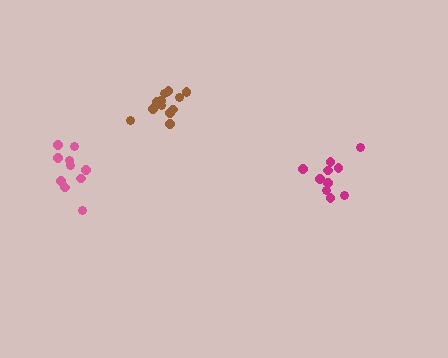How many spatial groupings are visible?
There are 3 spatial groupings.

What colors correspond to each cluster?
The clusters are colored: magenta, brown, pink.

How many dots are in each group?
Group 1: 10 dots, Group 2: 13 dots, Group 3: 10 dots (33 total).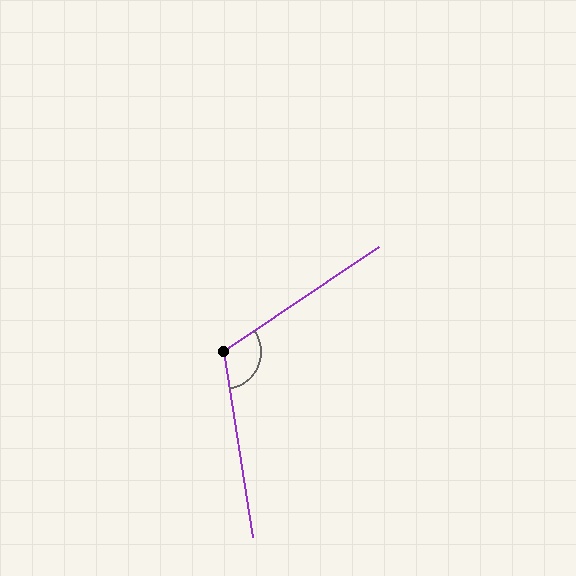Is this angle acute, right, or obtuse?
It is obtuse.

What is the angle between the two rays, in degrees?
Approximately 115 degrees.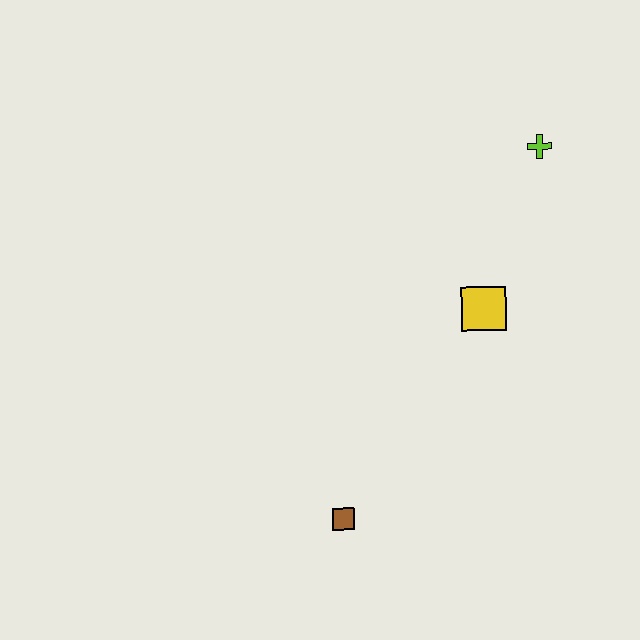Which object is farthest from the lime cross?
The brown square is farthest from the lime cross.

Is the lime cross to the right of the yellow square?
Yes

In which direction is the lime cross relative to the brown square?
The lime cross is above the brown square.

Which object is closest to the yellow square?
The lime cross is closest to the yellow square.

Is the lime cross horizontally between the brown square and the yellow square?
No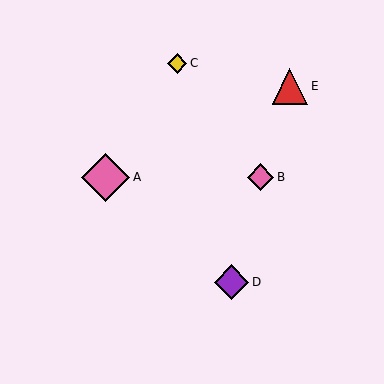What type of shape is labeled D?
Shape D is a purple diamond.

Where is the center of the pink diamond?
The center of the pink diamond is at (105, 177).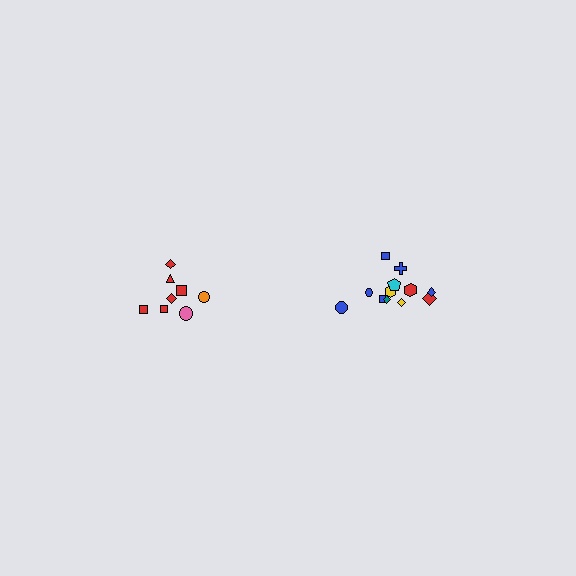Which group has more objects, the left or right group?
The right group.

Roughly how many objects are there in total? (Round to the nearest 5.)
Roughly 20 objects in total.